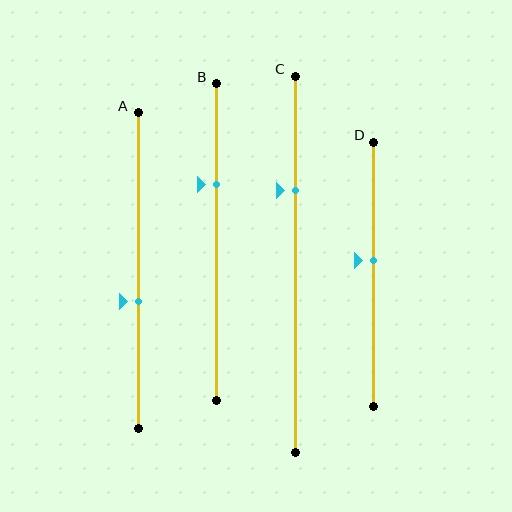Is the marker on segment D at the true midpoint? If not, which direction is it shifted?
No, the marker on segment D is shifted upward by about 5% of the segment length.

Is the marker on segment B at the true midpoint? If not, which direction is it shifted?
No, the marker on segment B is shifted upward by about 18% of the segment length.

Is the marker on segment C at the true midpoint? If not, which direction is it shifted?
No, the marker on segment C is shifted upward by about 20% of the segment length.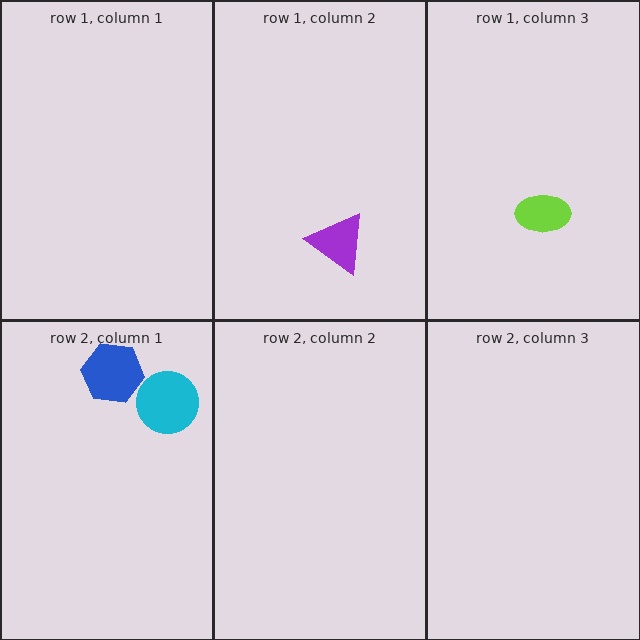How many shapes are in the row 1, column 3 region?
1.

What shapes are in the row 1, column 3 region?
The lime ellipse.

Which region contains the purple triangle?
The row 1, column 2 region.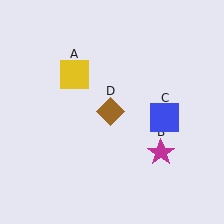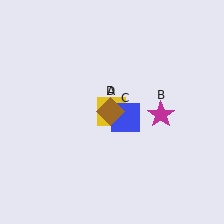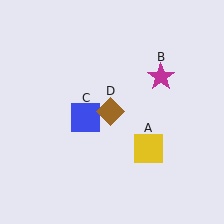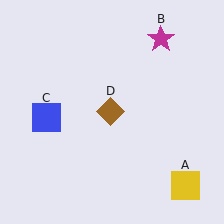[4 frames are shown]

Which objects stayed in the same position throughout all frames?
Brown diamond (object D) remained stationary.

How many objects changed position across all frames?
3 objects changed position: yellow square (object A), magenta star (object B), blue square (object C).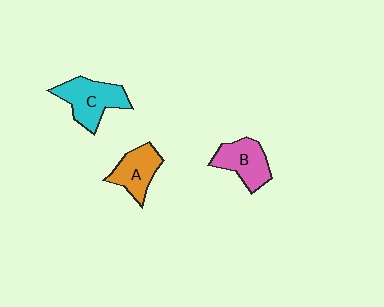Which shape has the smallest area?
Shape A (orange).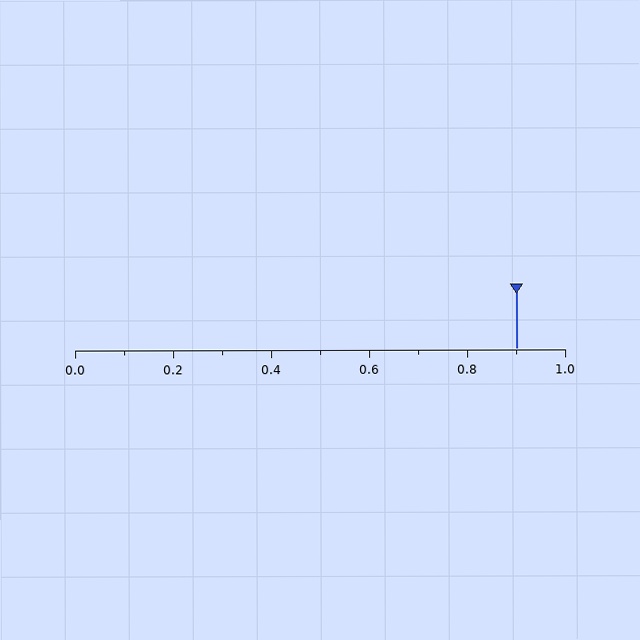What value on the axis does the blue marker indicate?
The marker indicates approximately 0.9.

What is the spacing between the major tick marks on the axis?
The major ticks are spaced 0.2 apart.